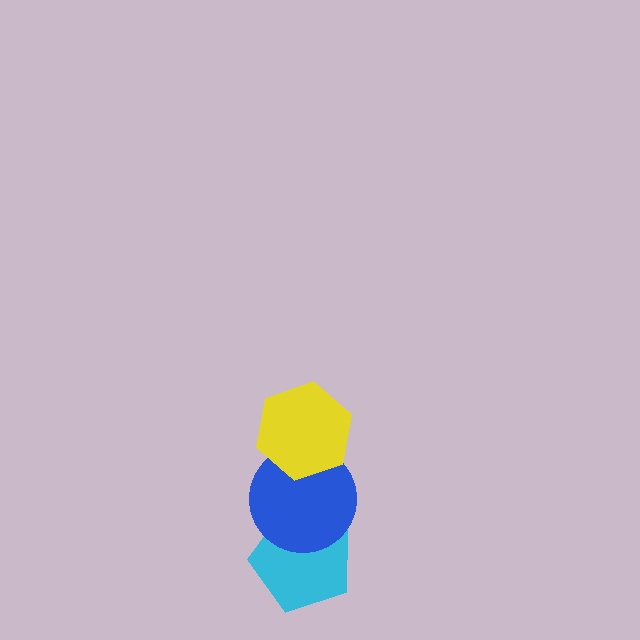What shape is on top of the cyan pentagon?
The blue circle is on top of the cyan pentagon.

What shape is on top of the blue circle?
The yellow hexagon is on top of the blue circle.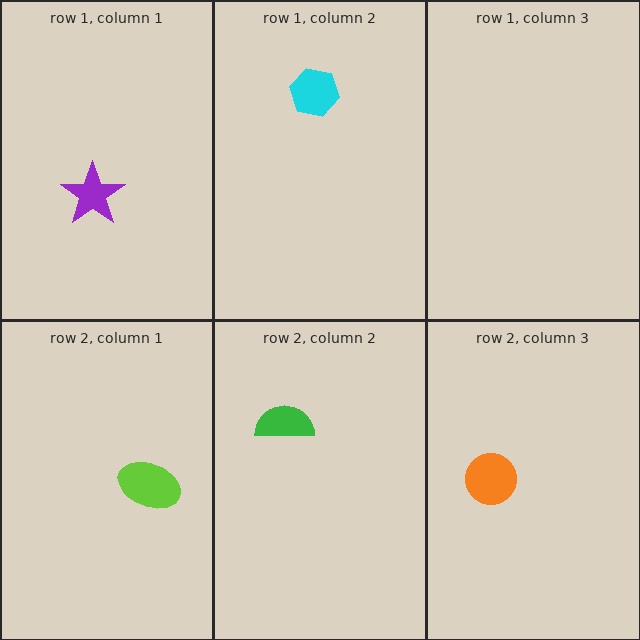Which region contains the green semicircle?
The row 2, column 2 region.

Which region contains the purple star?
The row 1, column 1 region.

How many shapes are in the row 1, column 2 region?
1.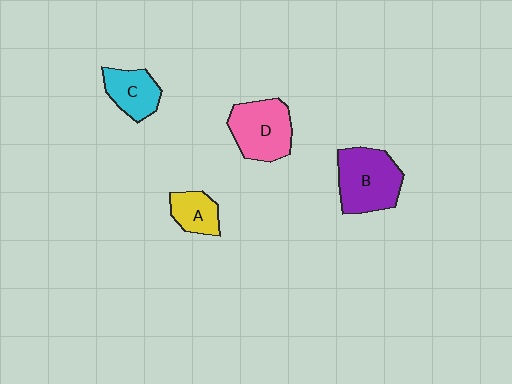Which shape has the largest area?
Shape B (purple).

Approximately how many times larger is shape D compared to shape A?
Approximately 1.8 times.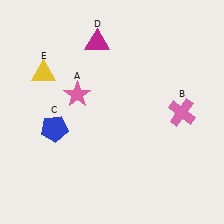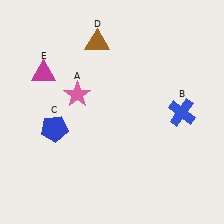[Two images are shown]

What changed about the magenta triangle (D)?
In Image 1, D is magenta. In Image 2, it changed to brown.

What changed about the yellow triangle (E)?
In Image 1, E is yellow. In Image 2, it changed to magenta.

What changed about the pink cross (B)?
In Image 1, B is pink. In Image 2, it changed to blue.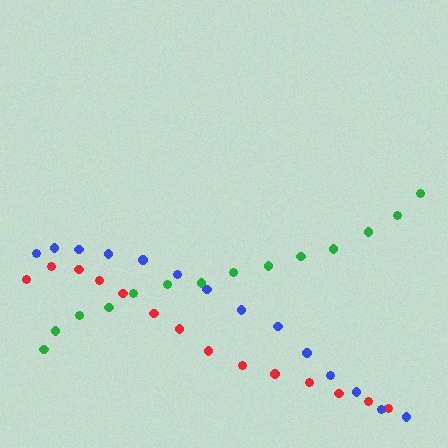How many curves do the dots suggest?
There are 3 distinct paths.